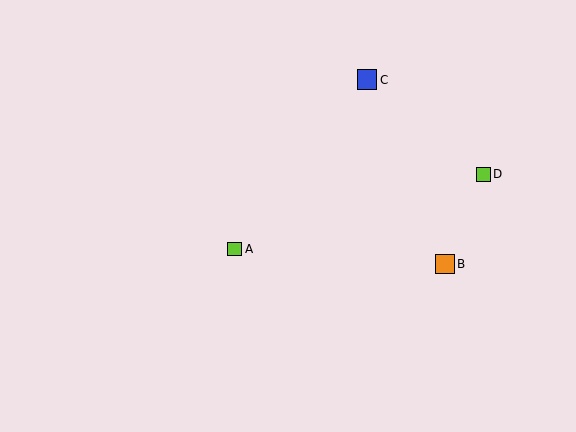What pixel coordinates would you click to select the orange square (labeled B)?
Click at (445, 264) to select the orange square B.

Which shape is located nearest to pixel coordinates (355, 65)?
The blue square (labeled C) at (367, 80) is nearest to that location.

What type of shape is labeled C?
Shape C is a blue square.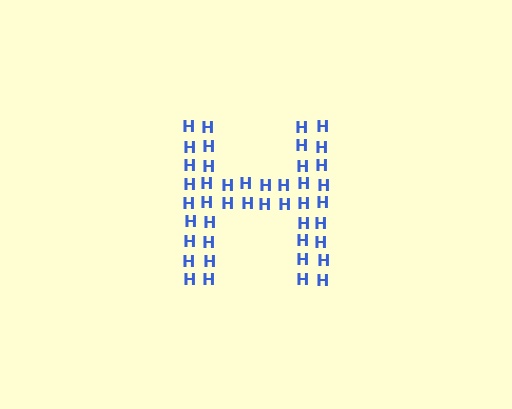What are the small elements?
The small elements are letter H's.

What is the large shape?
The large shape is the letter H.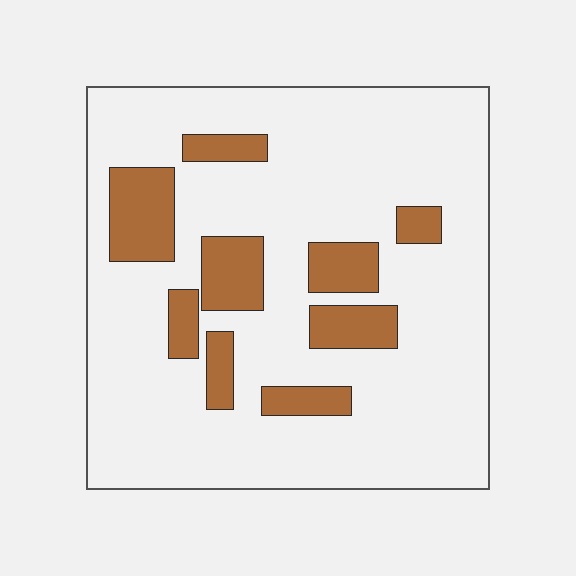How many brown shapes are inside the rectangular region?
9.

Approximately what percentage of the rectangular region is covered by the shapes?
Approximately 20%.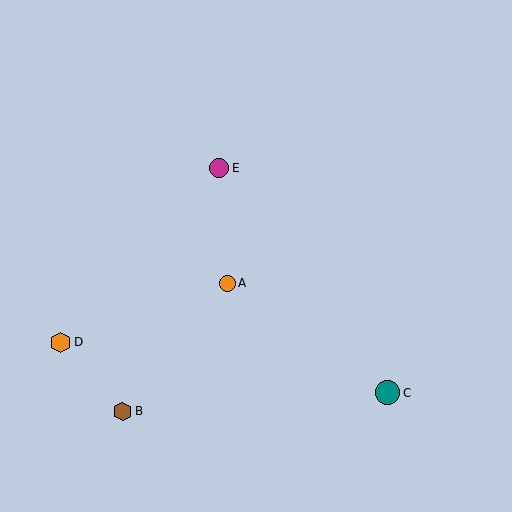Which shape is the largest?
The teal circle (labeled C) is the largest.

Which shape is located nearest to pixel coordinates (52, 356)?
The orange hexagon (labeled D) at (61, 342) is nearest to that location.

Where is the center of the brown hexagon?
The center of the brown hexagon is at (123, 411).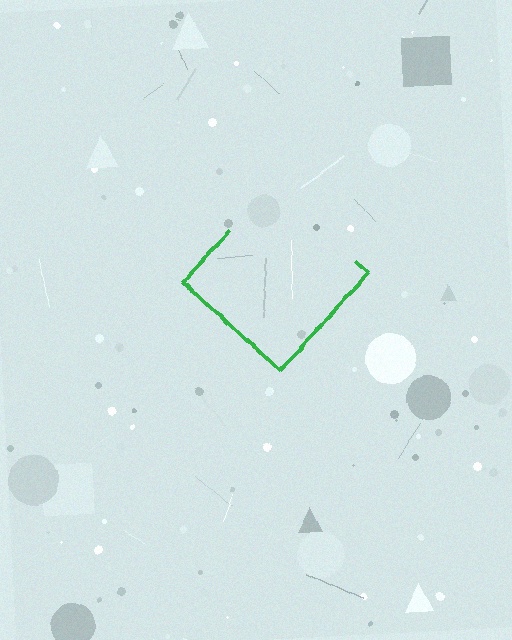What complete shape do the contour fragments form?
The contour fragments form a diamond.